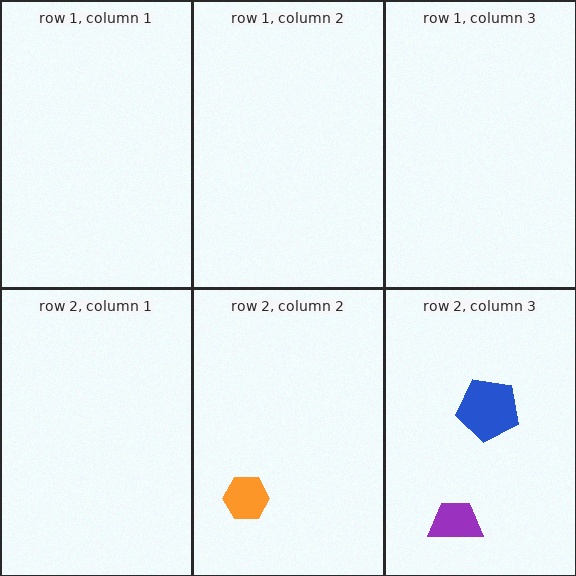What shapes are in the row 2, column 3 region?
The blue pentagon, the purple trapezoid.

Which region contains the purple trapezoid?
The row 2, column 3 region.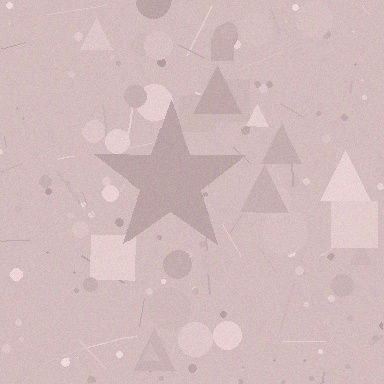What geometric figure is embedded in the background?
A star is embedded in the background.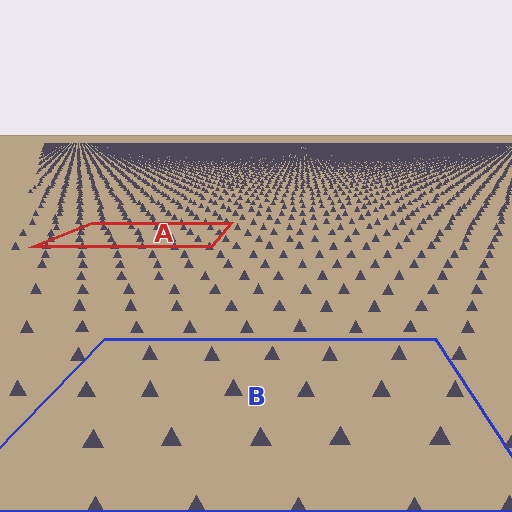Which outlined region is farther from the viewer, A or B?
Region A is farther from the viewer — the texture elements inside it appear smaller and more densely packed.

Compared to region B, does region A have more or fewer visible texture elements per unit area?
Region A has more texture elements per unit area — they are packed more densely because it is farther away.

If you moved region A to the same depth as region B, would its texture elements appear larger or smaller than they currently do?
They would appear larger. At a closer depth, the same texture elements are projected at a bigger on-screen size.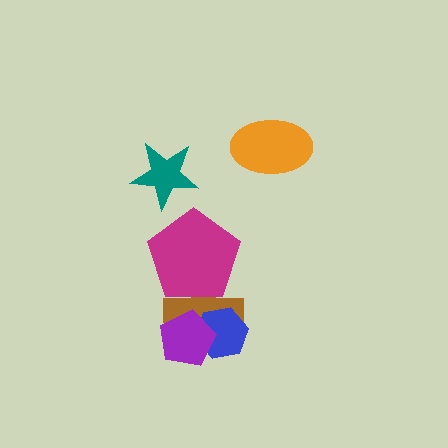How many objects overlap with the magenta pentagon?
1 object overlaps with the magenta pentagon.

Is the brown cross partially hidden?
Yes, it is partially covered by another shape.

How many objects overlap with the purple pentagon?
2 objects overlap with the purple pentagon.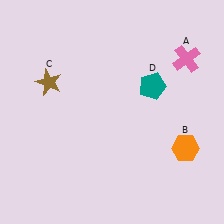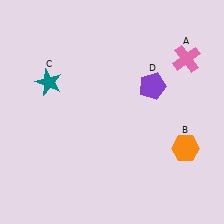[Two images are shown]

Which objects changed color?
C changed from brown to teal. D changed from teal to purple.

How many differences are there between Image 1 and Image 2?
There are 2 differences between the two images.